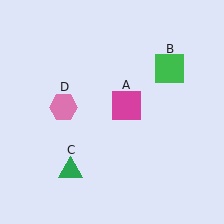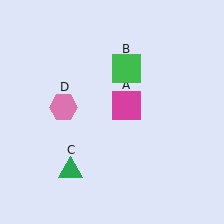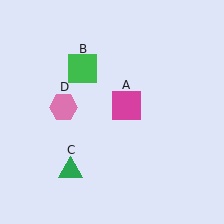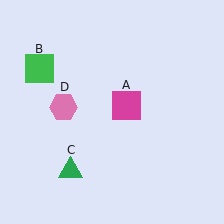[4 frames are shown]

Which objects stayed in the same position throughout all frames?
Magenta square (object A) and green triangle (object C) and pink hexagon (object D) remained stationary.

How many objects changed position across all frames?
1 object changed position: green square (object B).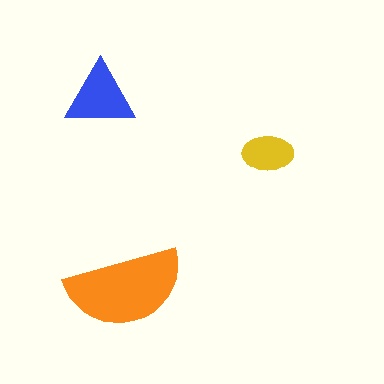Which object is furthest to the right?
The yellow ellipse is rightmost.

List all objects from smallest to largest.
The yellow ellipse, the blue triangle, the orange semicircle.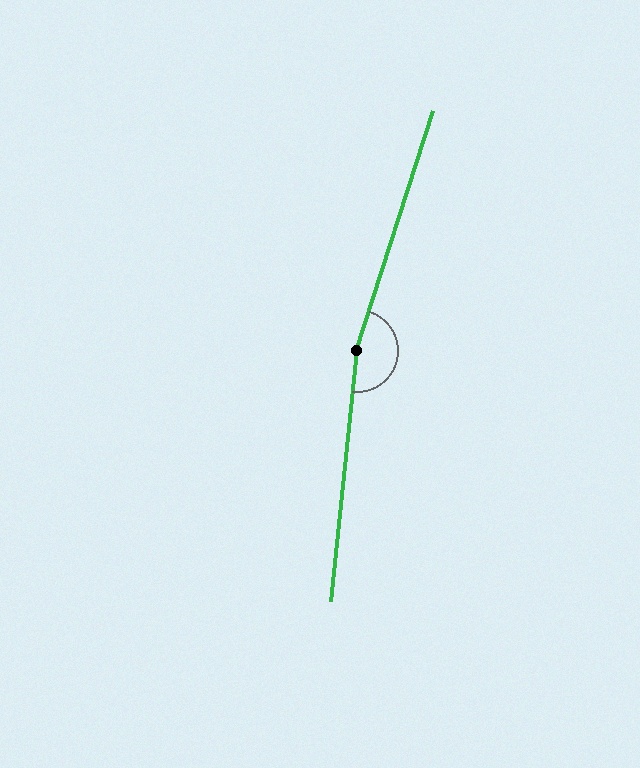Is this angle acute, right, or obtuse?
It is obtuse.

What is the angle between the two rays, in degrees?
Approximately 168 degrees.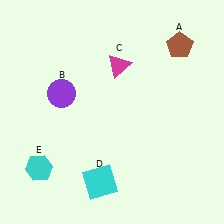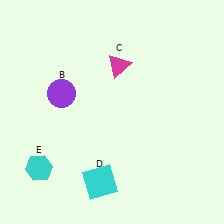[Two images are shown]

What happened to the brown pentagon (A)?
The brown pentagon (A) was removed in Image 2. It was in the top-right area of Image 1.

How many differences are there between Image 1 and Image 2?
There is 1 difference between the two images.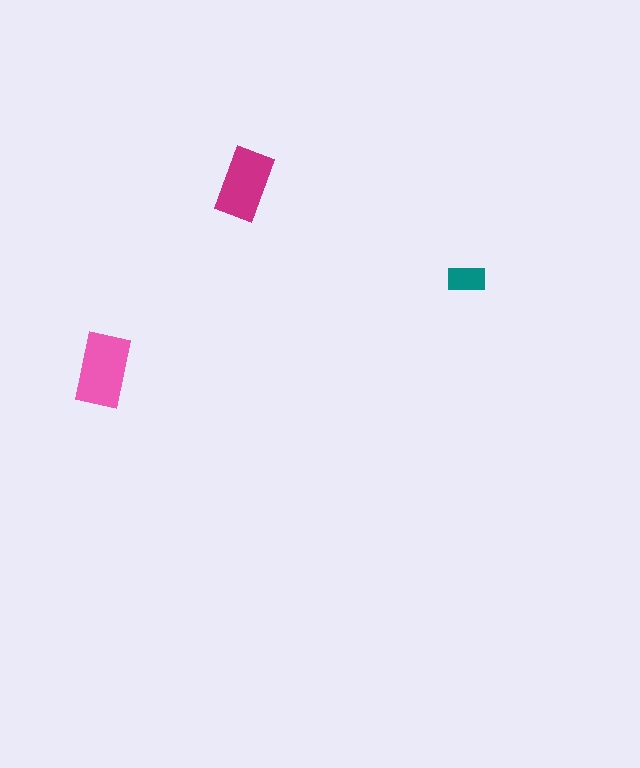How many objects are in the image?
There are 3 objects in the image.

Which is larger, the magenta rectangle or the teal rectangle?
The magenta one.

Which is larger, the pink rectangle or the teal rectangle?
The pink one.